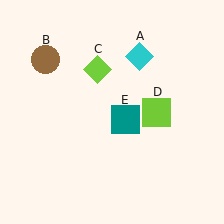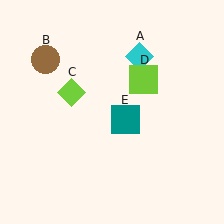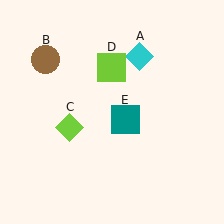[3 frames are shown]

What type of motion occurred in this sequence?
The lime diamond (object C), lime square (object D) rotated counterclockwise around the center of the scene.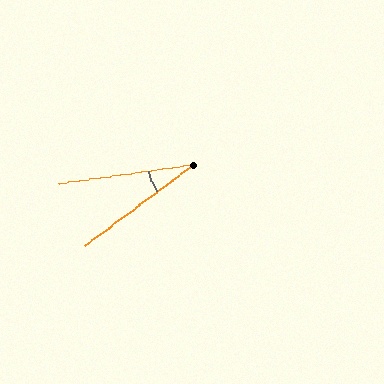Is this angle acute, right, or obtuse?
It is acute.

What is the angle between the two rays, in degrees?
Approximately 29 degrees.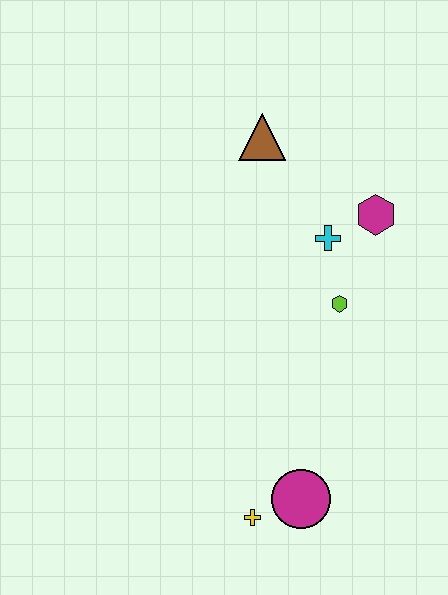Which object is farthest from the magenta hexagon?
The yellow cross is farthest from the magenta hexagon.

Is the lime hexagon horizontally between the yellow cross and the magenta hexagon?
Yes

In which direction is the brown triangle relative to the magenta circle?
The brown triangle is above the magenta circle.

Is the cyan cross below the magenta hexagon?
Yes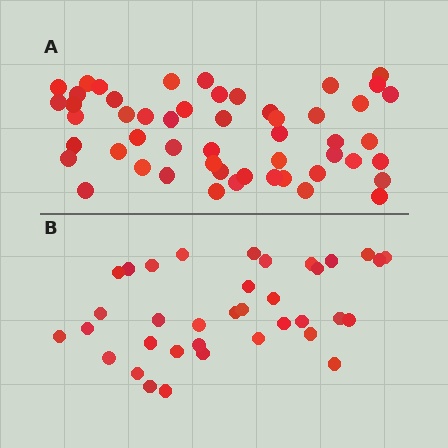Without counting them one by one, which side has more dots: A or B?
Region A (the top region) has more dots.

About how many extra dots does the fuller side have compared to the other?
Region A has approximately 15 more dots than region B.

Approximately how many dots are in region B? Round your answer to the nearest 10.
About 40 dots. (The exact count is 36, which rounds to 40.)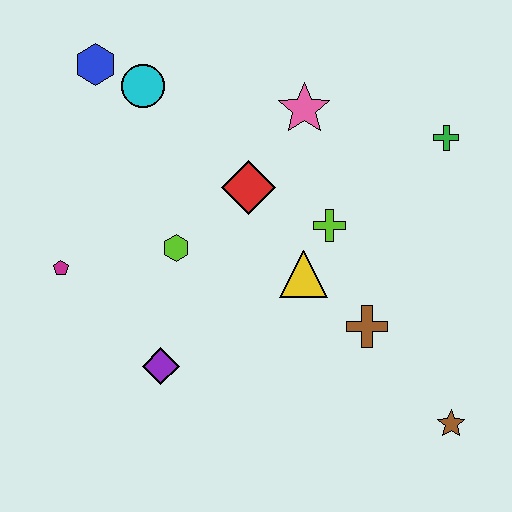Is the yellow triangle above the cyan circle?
No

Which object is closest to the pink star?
The red diamond is closest to the pink star.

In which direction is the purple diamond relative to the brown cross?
The purple diamond is to the left of the brown cross.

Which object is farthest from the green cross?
The magenta pentagon is farthest from the green cross.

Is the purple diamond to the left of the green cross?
Yes